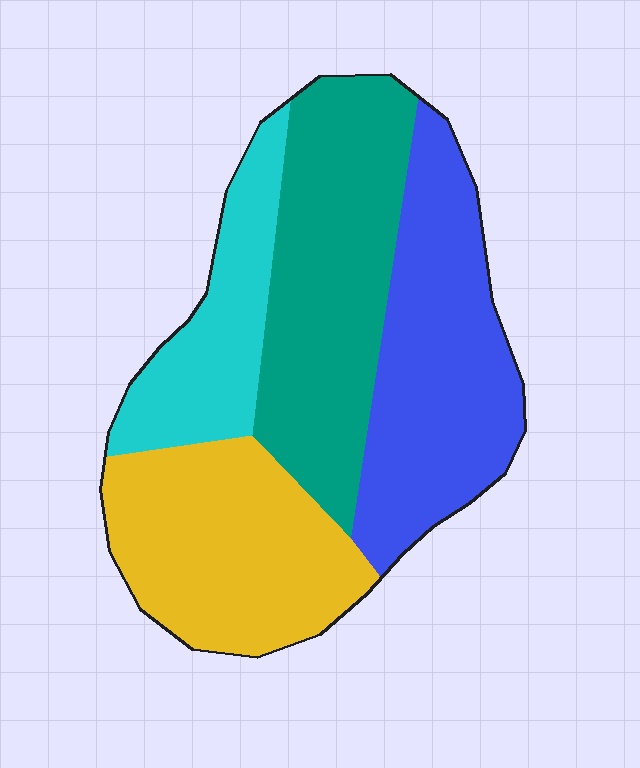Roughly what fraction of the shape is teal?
Teal covers around 30% of the shape.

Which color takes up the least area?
Cyan, at roughly 15%.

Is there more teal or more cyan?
Teal.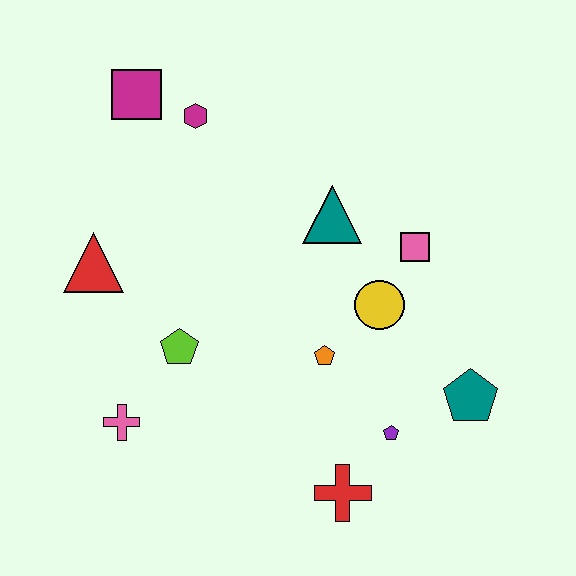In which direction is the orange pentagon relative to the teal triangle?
The orange pentagon is below the teal triangle.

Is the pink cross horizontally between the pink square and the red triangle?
Yes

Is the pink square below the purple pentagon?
No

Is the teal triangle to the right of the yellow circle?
No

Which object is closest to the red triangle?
The lime pentagon is closest to the red triangle.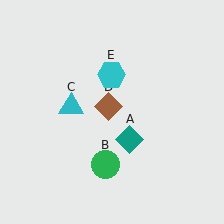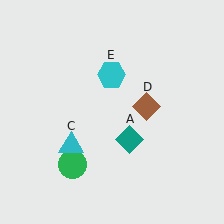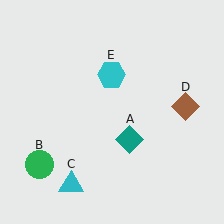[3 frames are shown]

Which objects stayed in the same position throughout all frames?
Teal diamond (object A) and cyan hexagon (object E) remained stationary.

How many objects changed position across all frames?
3 objects changed position: green circle (object B), cyan triangle (object C), brown diamond (object D).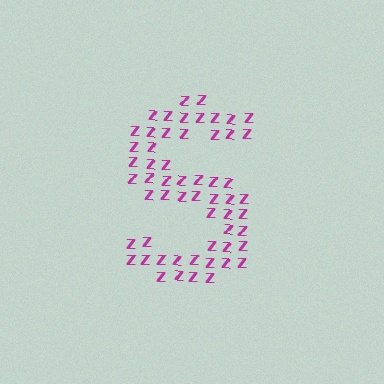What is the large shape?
The large shape is the letter S.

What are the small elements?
The small elements are letter Z's.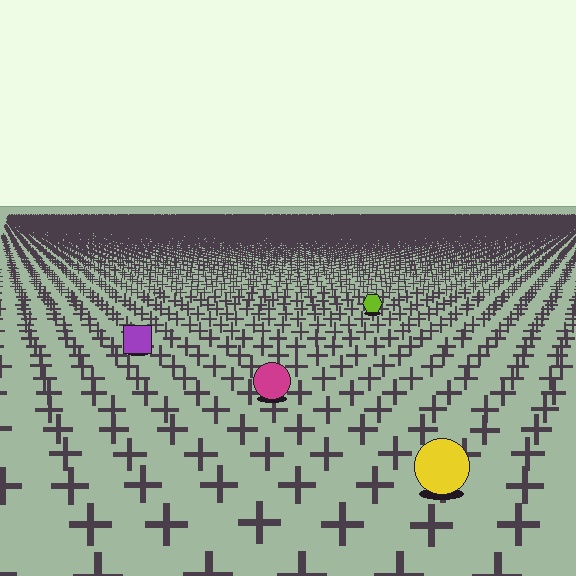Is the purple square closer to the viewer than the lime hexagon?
Yes. The purple square is closer — you can tell from the texture gradient: the ground texture is coarser near it.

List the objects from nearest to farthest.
From nearest to farthest: the yellow circle, the magenta circle, the purple square, the lime hexagon.